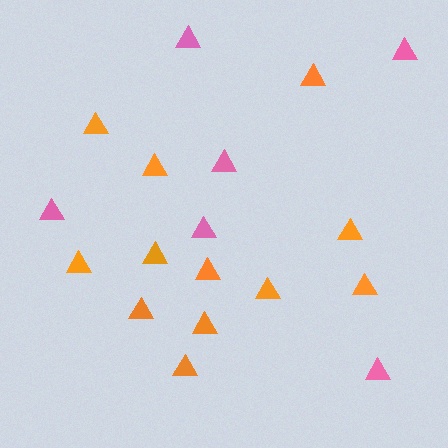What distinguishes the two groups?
There are 2 groups: one group of orange triangles (12) and one group of pink triangles (6).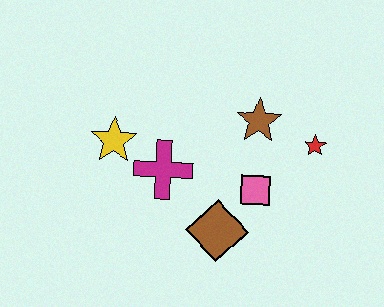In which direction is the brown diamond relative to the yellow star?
The brown diamond is to the right of the yellow star.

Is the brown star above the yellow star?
Yes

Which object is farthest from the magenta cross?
The red star is farthest from the magenta cross.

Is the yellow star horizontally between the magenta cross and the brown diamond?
No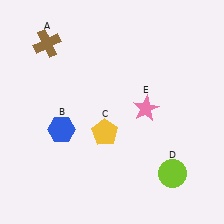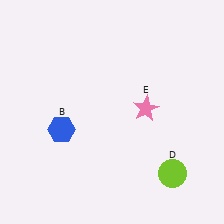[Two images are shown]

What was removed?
The yellow pentagon (C), the brown cross (A) were removed in Image 2.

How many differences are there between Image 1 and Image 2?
There are 2 differences between the two images.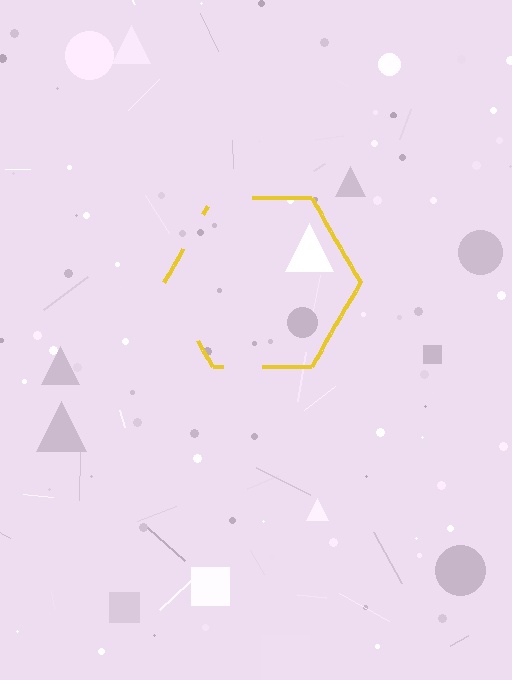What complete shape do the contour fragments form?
The contour fragments form a hexagon.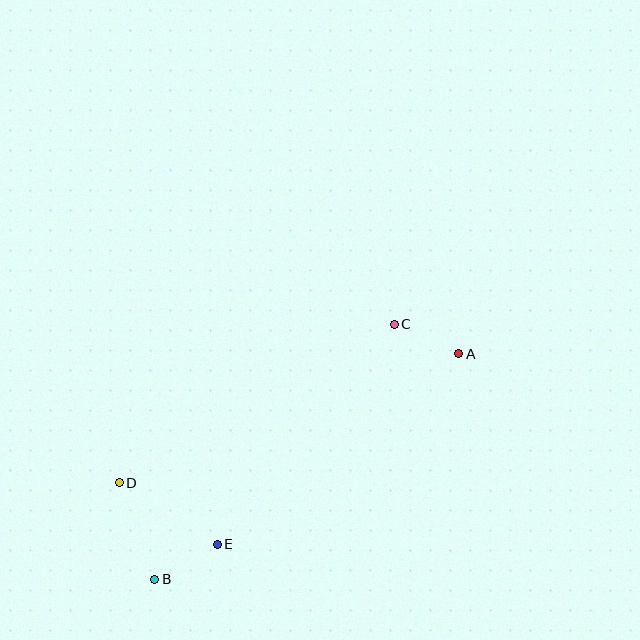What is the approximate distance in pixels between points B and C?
The distance between B and C is approximately 350 pixels.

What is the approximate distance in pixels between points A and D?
The distance between A and D is approximately 363 pixels.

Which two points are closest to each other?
Points A and C are closest to each other.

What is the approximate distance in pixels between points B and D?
The distance between B and D is approximately 103 pixels.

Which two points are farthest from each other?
Points A and B are farthest from each other.